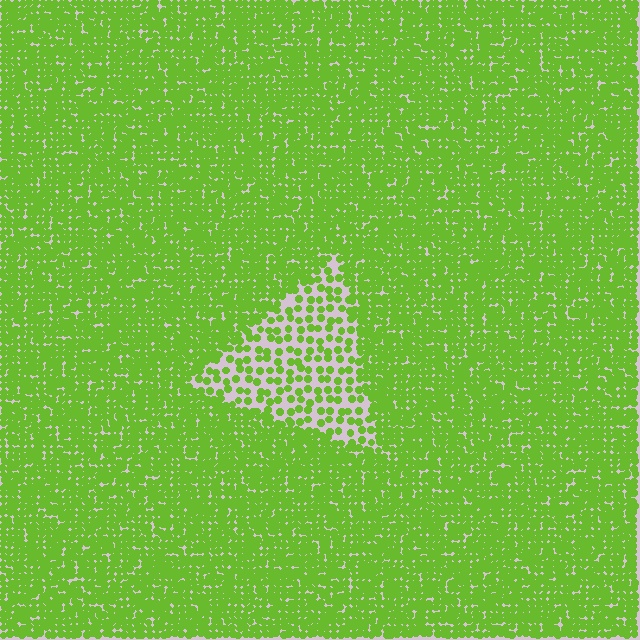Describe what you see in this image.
The image contains small lime elements arranged at two different densities. A triangle-shaped region is visible where the elements are less densely packed than the surrounding area.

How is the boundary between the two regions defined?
The boundary is defined by a change in element density (approximately 2.5x ratio). All elements are the same color, size, and shape.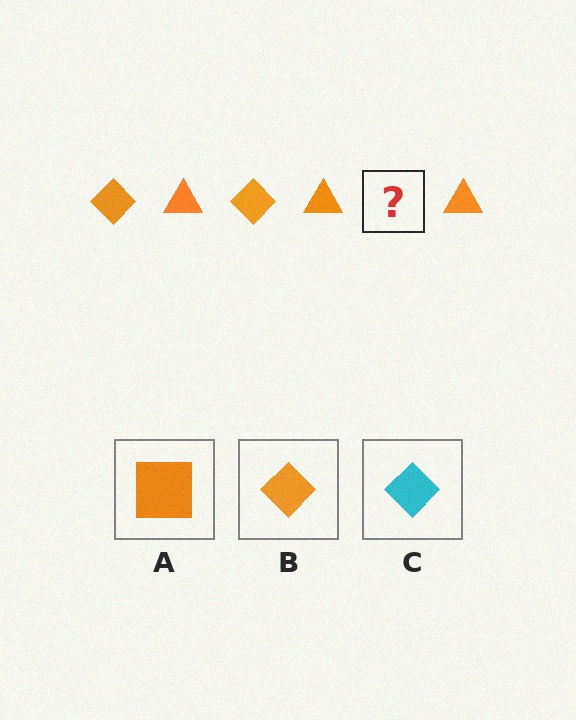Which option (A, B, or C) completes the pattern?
B.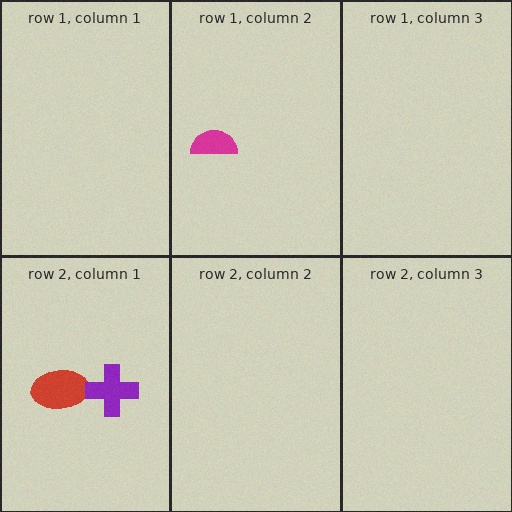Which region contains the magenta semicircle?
The row 1, column 2 region.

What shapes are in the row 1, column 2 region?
The magenta semicircle.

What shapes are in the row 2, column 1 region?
The red ellipse, the purple cross.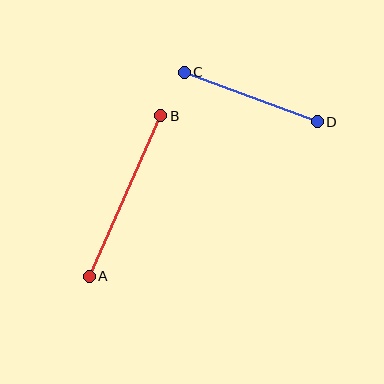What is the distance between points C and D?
The distance is approximately 142 pixels.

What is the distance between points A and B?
The distance is approximately 175 pixels.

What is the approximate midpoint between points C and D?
The midpoint is at approximately (251, 97) pixels.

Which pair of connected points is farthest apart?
Points A and B are farthest apart.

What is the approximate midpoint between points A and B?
The midpoint is at approximately (125, 196) pixels.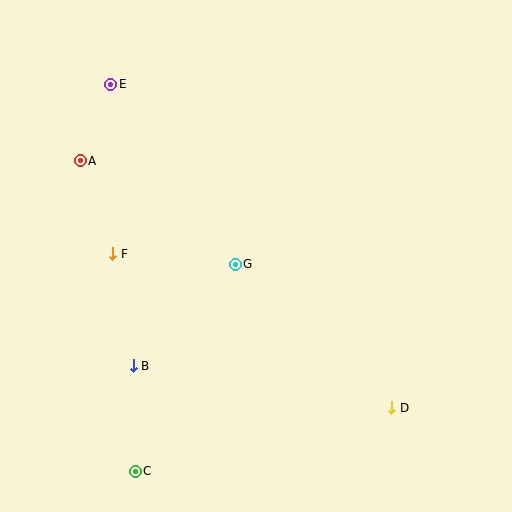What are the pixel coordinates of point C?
Point C is at (135, 471).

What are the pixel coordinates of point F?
Point F is at (113, 254).